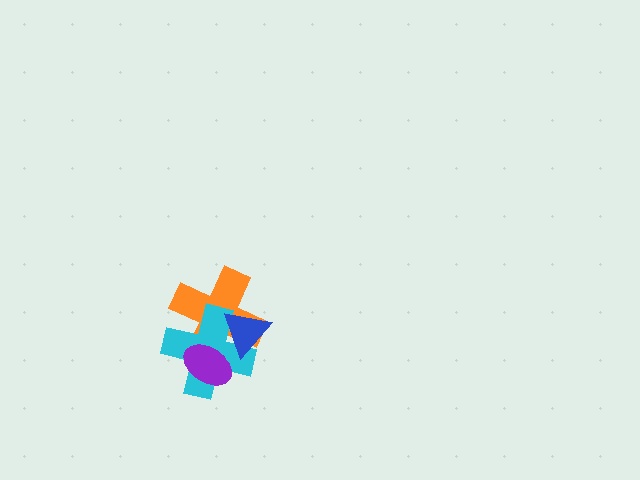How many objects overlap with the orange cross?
3 objects overlap with the orange cross.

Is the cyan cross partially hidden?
Yes, it is partially covered by another shape.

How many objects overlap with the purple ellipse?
2 objects overlap with the purple ellipse.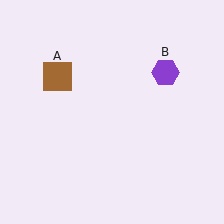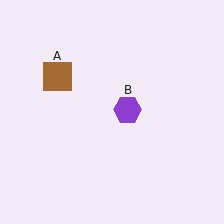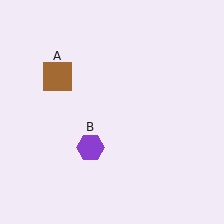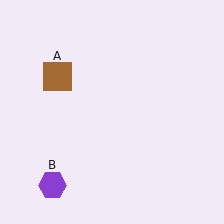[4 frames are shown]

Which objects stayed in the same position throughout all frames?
Brown square (object A) remained stationary.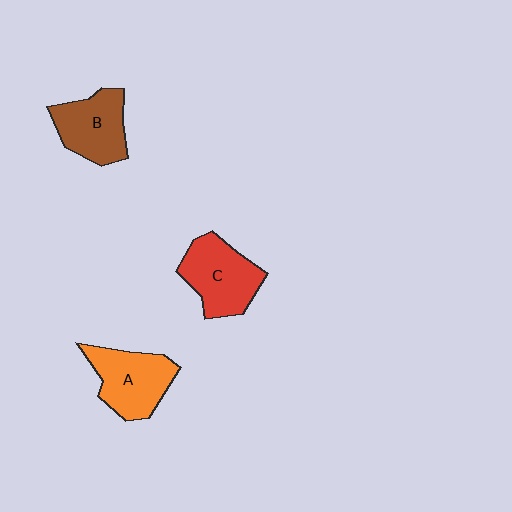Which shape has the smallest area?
Shape B (brown).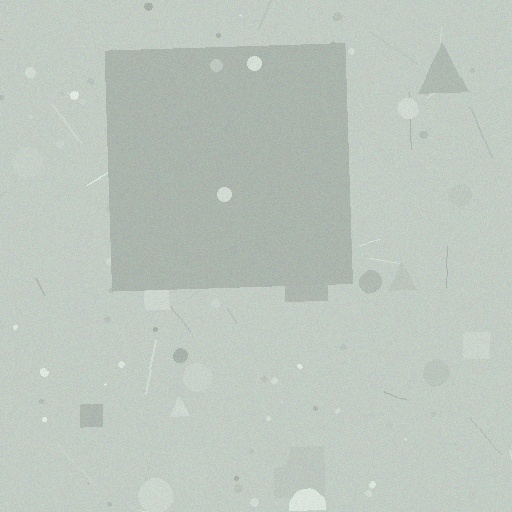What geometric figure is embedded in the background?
A square is embedded in the background.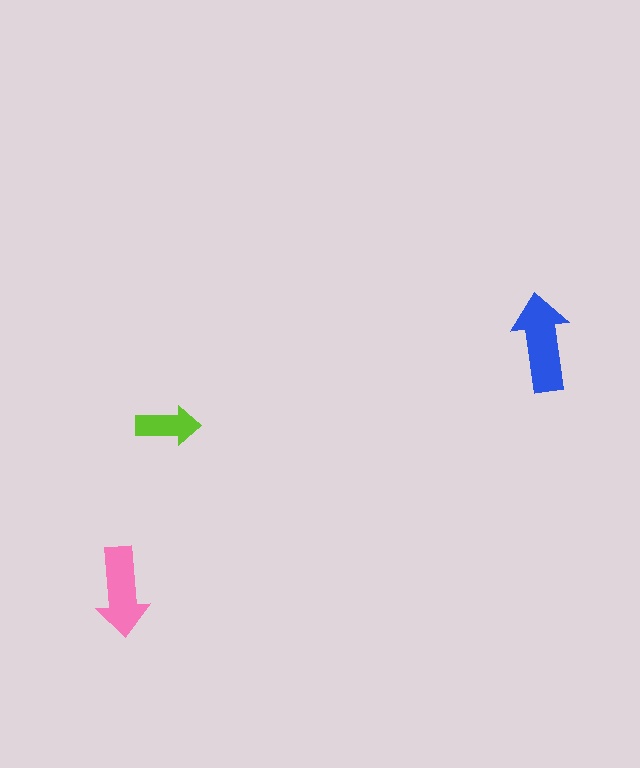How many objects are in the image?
There are 3 objects in the image.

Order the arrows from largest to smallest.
the blue one, the pink one, the lime one.